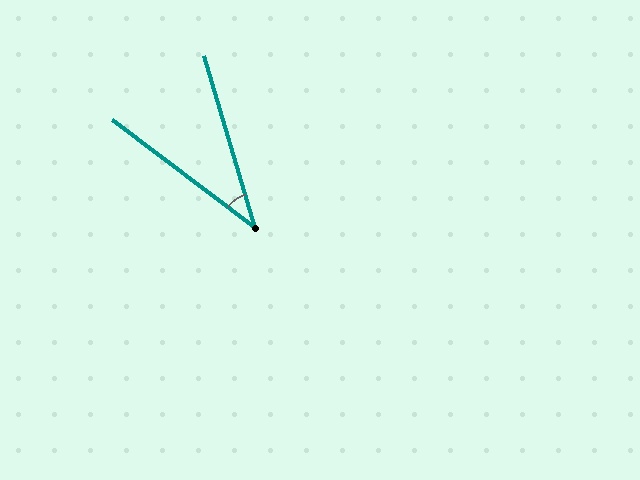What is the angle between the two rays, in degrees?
Approximately 36 degrees.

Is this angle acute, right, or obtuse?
It is acute.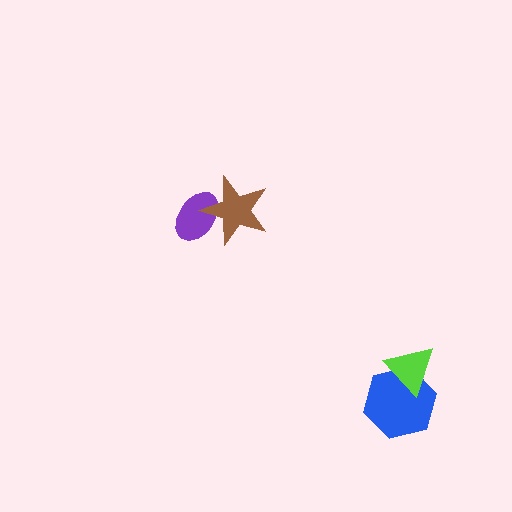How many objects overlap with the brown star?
1 object overlaps with the brown star.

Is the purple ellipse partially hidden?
Yes, it is partially covered by another shape.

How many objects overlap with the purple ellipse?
1 object overlaps with the purple ellipse.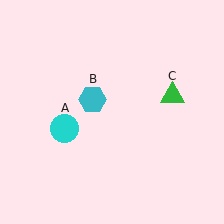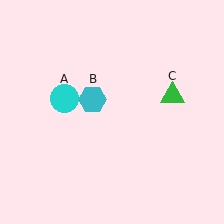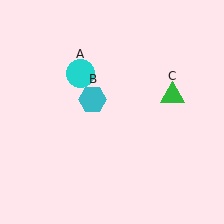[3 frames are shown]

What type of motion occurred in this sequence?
The cyan circle (object A) rotated clockwise around the center of the scene.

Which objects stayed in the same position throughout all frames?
Cyan hexagon (object B) and green triangle (object C) remained stationary.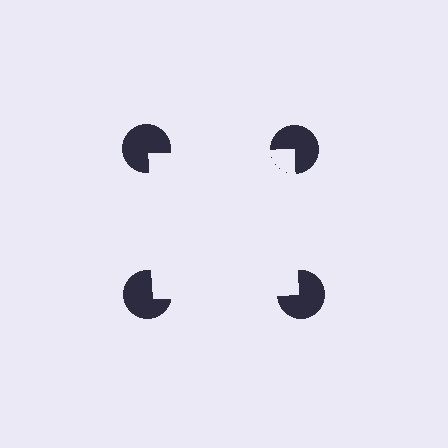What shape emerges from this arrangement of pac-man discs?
An illusory square — its edges are inferred from the aligned wedge cuts in the pac-man discs, not physically drawn.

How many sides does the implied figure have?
4 sides.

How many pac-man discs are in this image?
There are 4 — one at each vertex of the illusory square.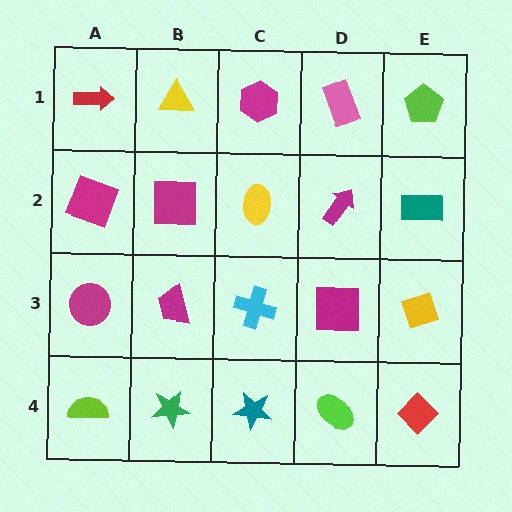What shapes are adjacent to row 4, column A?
A magenta circle (row 3, column A), a green star (row 4, column B).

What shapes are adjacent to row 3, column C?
A yellow ellipse (row 2, column C), a teal star (row 4, column C), a magenta trapezoid (row 3, column B), a magenta square (row 3, column D).